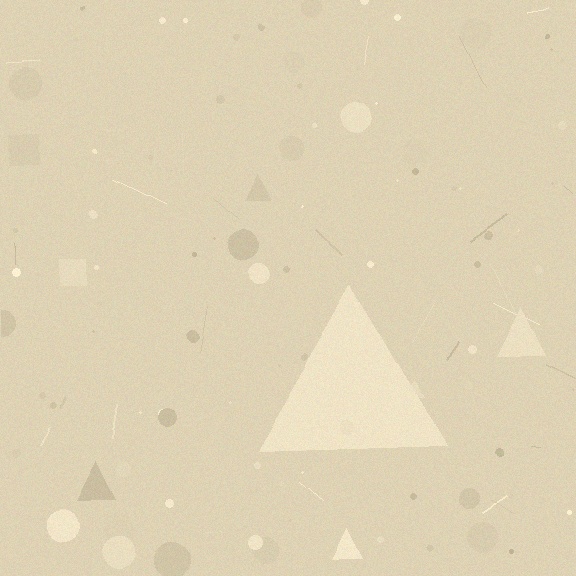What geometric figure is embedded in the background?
A triangle is embedded in the background.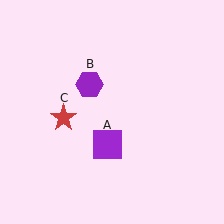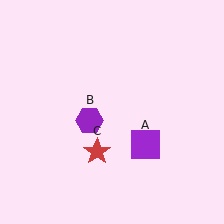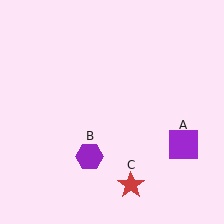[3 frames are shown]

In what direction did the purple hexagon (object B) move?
The purple hexagon (object B) moved down.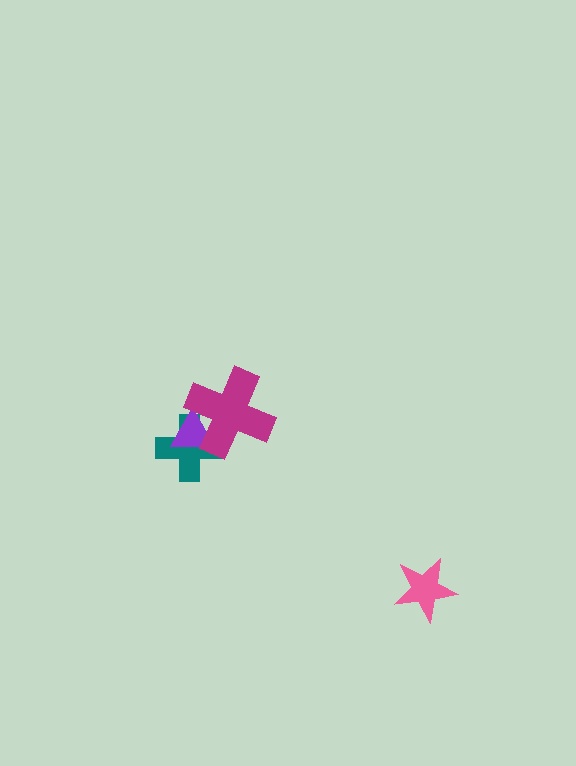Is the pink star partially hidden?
No, no other shape covers it.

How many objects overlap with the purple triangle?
2 objects overlap with the purple triangle.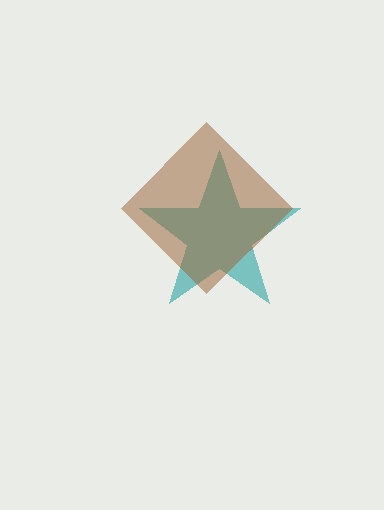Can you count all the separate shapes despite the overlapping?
Yes, there are 2 separate shapes.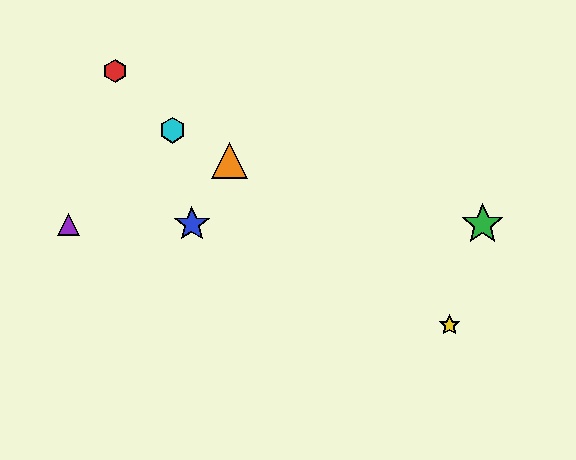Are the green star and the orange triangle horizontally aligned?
No, the green star is at y≈224 and the orange triangle is at y≈161.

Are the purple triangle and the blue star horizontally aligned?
Yes, both are at y≈224.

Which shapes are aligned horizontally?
The blue star, the green star, the purple triangle are aligned horizontally.